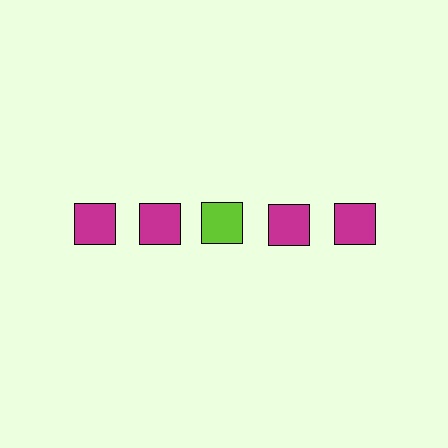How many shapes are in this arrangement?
There are 5 shapes arranged in a grid pattern.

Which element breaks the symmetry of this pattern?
The lime square in the top row, center column breaks the symmetry. All other shapes are magenta squares.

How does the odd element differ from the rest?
It has a different color: lime instead of magenta.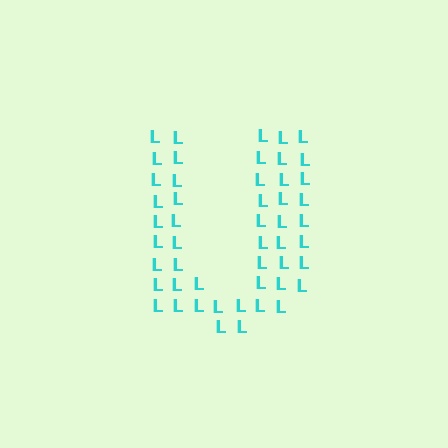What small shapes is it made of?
It is made of small letter L's.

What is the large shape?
The large shape is the letter U.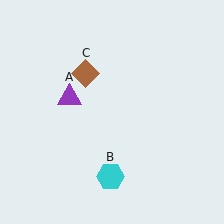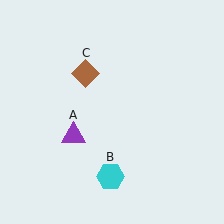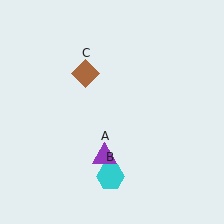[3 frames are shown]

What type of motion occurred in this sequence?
The purple triangle (object A) rotated counterclockwise around the center of the scene.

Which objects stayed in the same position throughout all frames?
Cyan hexagon (object B) and brown diamond (object C) remained stationary.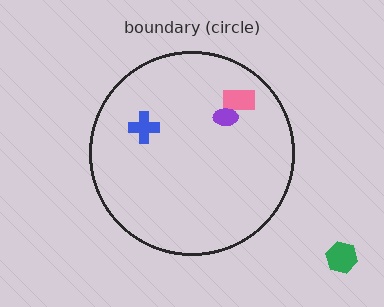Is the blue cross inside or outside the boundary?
Inside.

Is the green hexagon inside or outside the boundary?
Outside.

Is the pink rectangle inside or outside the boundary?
Inside.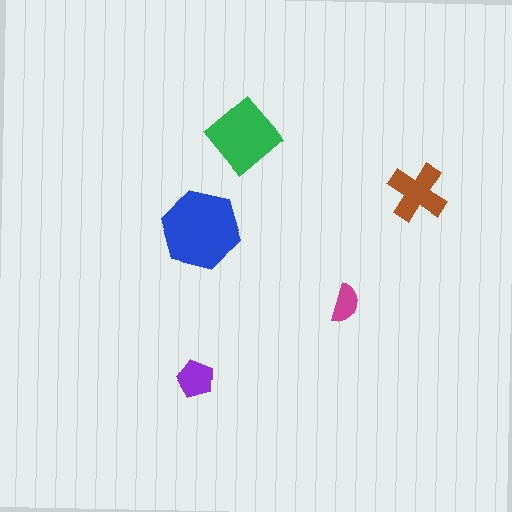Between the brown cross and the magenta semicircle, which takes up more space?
The brown cross.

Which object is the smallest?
The magenta semicircle.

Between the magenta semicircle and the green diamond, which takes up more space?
The green diamond.